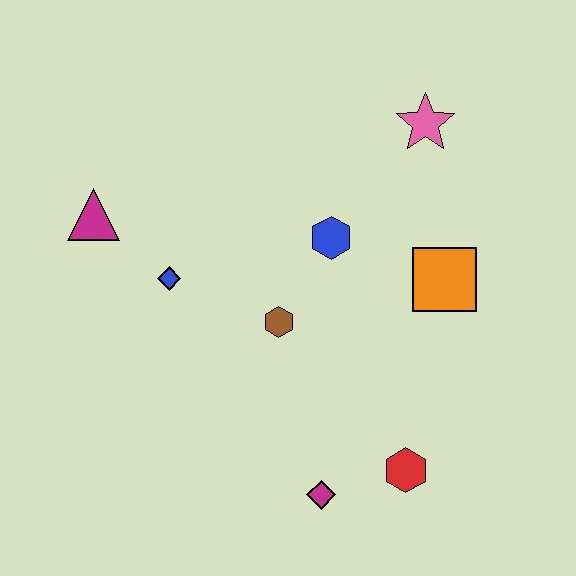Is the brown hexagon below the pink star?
Yes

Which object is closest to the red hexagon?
The magenta diamond is closest to the red hexagon.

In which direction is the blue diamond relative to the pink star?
The blue diamond is to the left of the pink star.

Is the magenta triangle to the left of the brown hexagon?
Yes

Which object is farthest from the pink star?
The magenta diamond is farthest from the pink star.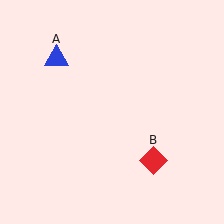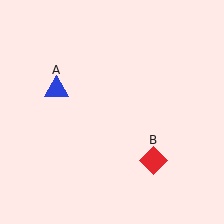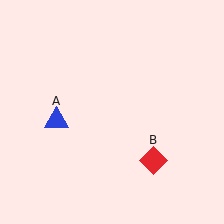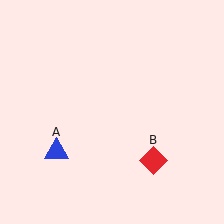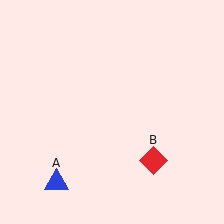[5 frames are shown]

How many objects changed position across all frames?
1 object changed position: blue triangle (object A).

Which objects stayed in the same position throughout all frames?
Red diamond (object B) remained stationary.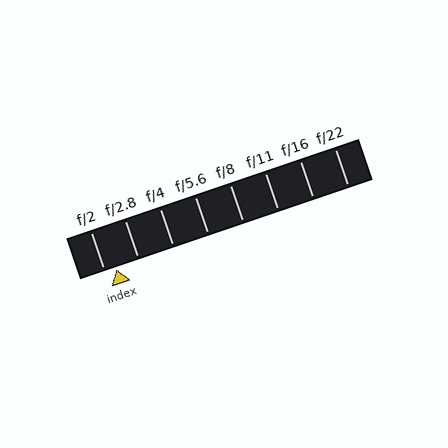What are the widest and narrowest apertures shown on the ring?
The widest aperture shown is f/2 and the narrowest is f/22.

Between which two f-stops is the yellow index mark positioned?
The index mark is between f/2 and f/2.8.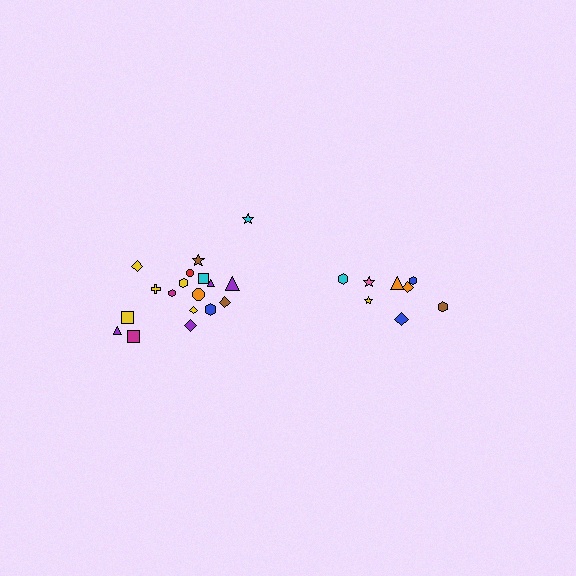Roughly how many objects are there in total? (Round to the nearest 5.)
Roughly 25 objects in total.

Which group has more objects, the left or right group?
The left group.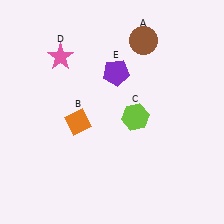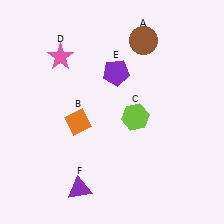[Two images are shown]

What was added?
A purple triangle (F) was added in Image 2.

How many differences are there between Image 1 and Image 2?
There is 1 difference between the two images.